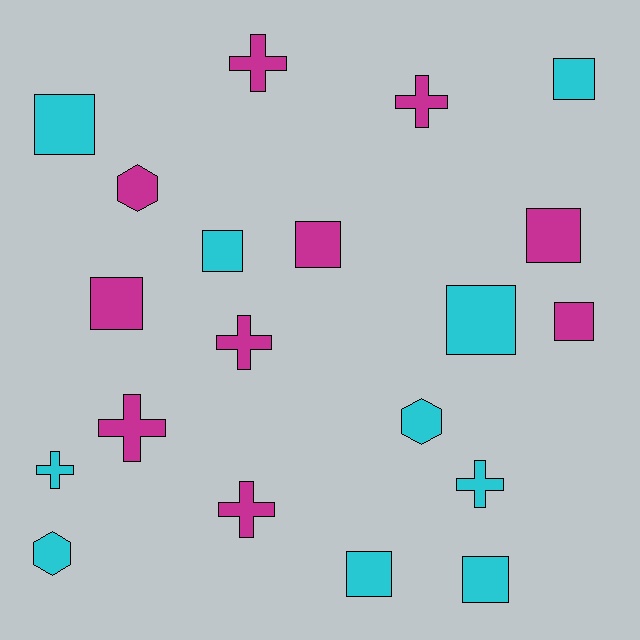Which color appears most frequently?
Cyan, with 10 objects.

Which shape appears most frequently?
Square, with 10 objects.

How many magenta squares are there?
There are 4 magenta squares.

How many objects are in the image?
There are 20 objects.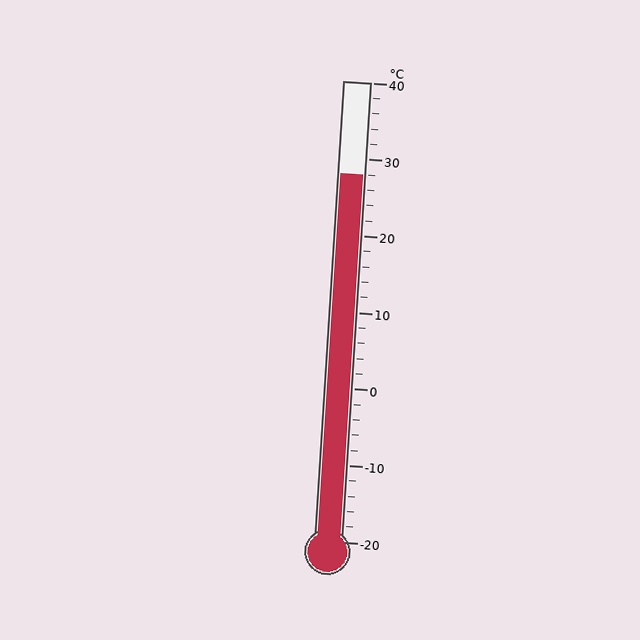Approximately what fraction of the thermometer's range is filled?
The thermometer is filled to approximately 80% of its range.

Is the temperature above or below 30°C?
The temperature is below 30°C.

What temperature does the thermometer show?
The thermometer shows approximately 28°C.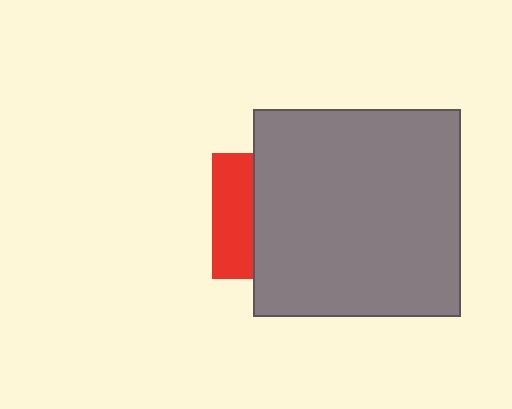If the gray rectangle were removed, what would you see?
You would see the complete red square.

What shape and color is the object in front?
The object in front is a gray rectangle.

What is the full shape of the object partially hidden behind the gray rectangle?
The partially hidden object is a red square.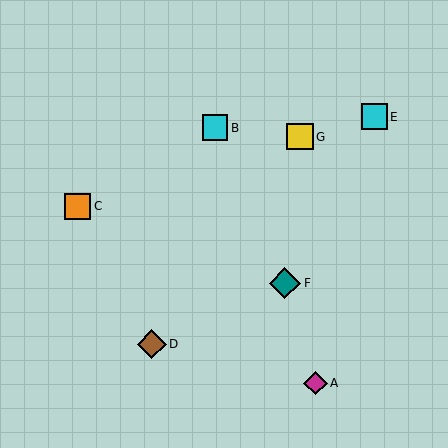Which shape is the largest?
The teal diamond (labeled F) is the largest.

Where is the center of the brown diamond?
The center of the brown diamond is at (152, 344).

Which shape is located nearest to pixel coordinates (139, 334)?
The brown diamond (labeled D) at (152, 344) is nearest to that location.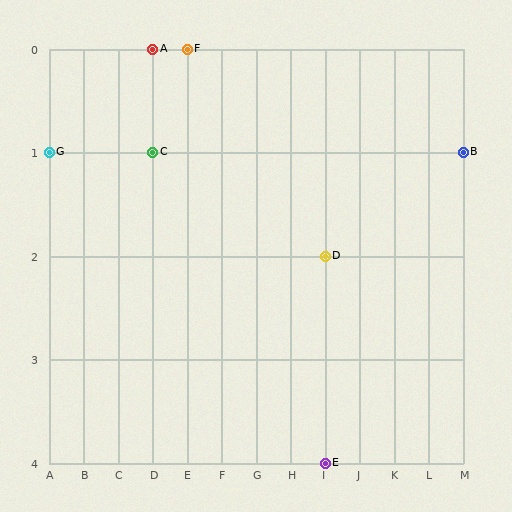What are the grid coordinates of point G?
Point G is at grid coordinates (A, 1).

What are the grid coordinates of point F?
Point F is at grid coordinates (E, 0).